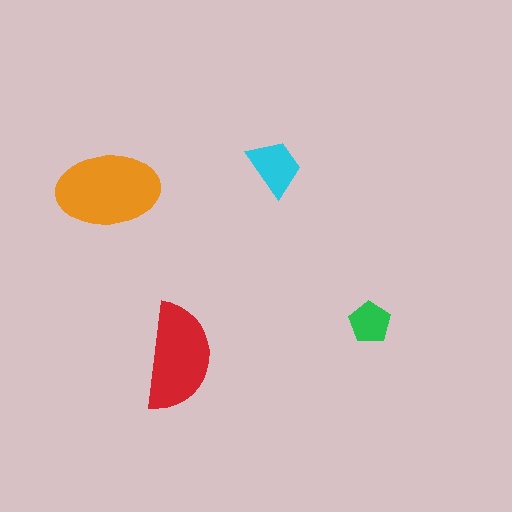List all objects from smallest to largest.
The green pentagon, the cyan trapezoid, the red semicircle, the orange ellipse.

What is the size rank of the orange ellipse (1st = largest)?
1st.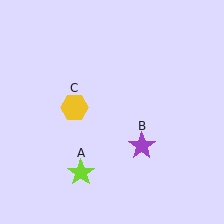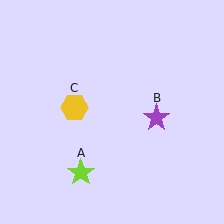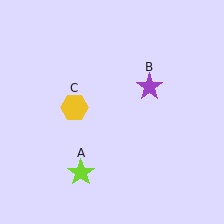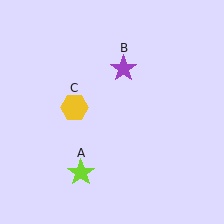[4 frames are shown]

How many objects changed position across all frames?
1 object changed position: purple star (object B).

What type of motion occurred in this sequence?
The purple star (object B) rotated counterclockwise around the center of the scene.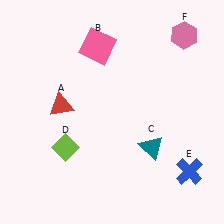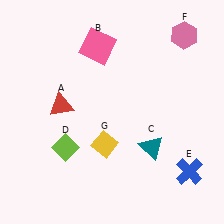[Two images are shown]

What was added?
A yellow diamond (G) was added in Image 2.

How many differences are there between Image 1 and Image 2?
There is 1 difference between the two images.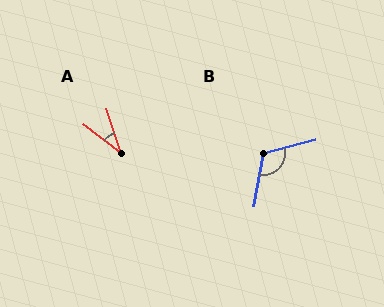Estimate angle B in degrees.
Approximately 116 degrees.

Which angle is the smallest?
A, at approximately 34 degrees.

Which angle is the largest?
B, at approximately 116 degrees.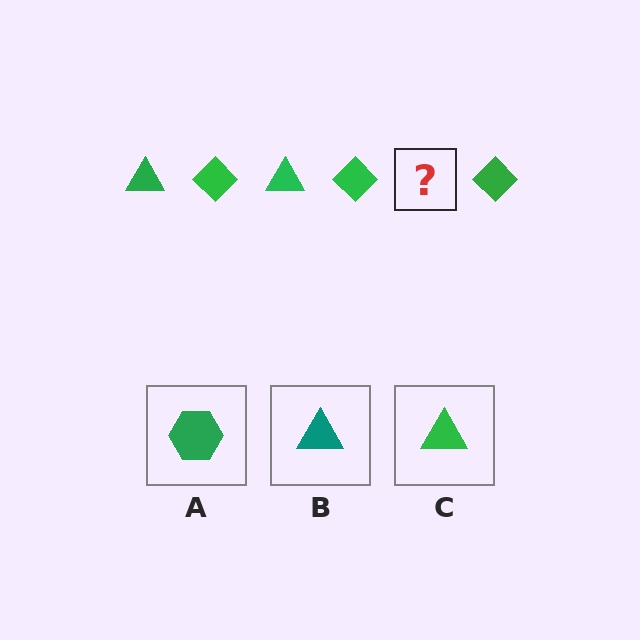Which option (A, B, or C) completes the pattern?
C.